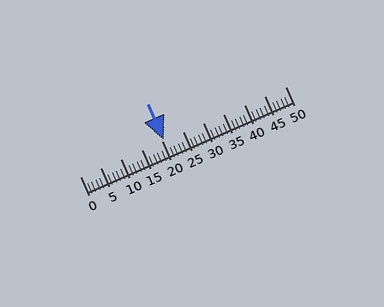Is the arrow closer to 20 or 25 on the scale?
The arrow is closer to 20.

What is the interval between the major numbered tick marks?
The major tick marks are spaced 5 units apart.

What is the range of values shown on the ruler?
The ruler shows values from 0 to 50.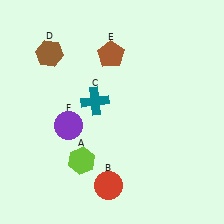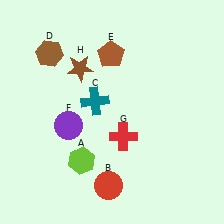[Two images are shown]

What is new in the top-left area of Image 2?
A brown star (H) was added in the top-left area of Image 2.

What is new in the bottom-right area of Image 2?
A red cross (G) was added in the bottom-right area of Image 2.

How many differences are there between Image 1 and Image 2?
There are 2 differences between the two images.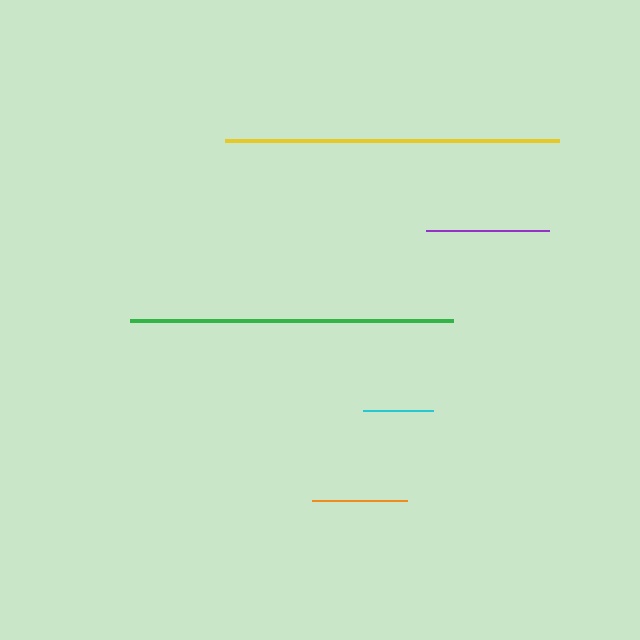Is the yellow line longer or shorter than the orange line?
The yellow line is longer than the orange line.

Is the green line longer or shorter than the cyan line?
The green line is longer than the cyan line.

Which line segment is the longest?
The yellow line is the longest at approximately 334 pixels.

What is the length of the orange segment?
The orange segment is approximately 94 pixels long.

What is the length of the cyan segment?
The cyan segment is approximately 70 pixels long.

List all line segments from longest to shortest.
From longest to shortest: yellow, green, purple, orange, cyan.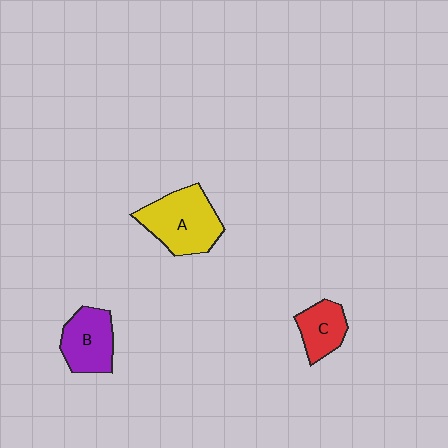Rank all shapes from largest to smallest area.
From largest to smallest: A (yellow), B (purple), C (red).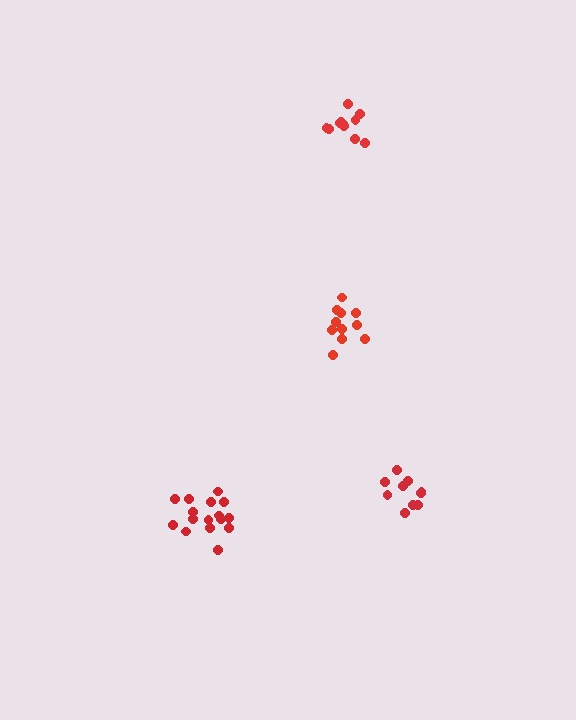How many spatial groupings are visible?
There are 4 spatial groupings.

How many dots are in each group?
Group 1: 11 dots, Group 2: 10 dots, Group 3: 16 dots, Group 4: 11 dots (48 total).